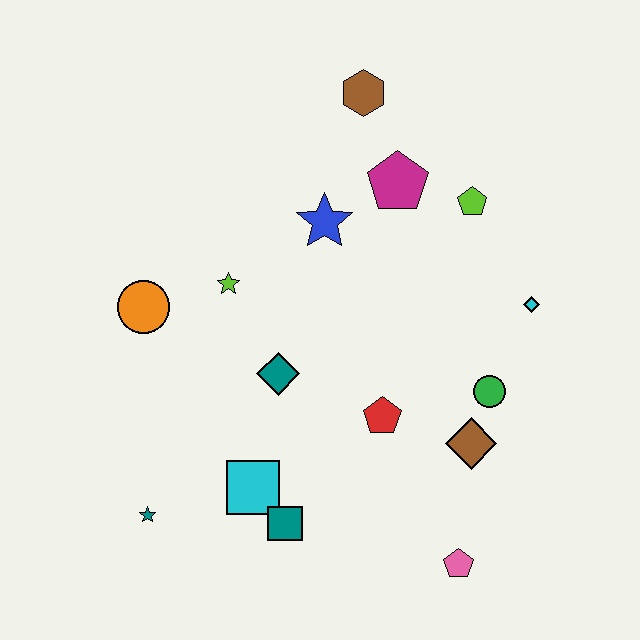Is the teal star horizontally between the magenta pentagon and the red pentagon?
No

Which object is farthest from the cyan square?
The brown hexagon is farthest from the cyan square.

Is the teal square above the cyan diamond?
No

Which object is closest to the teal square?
The cyan square is closest to the teal square.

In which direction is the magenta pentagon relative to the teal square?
The magenta pentagon is above the teal square.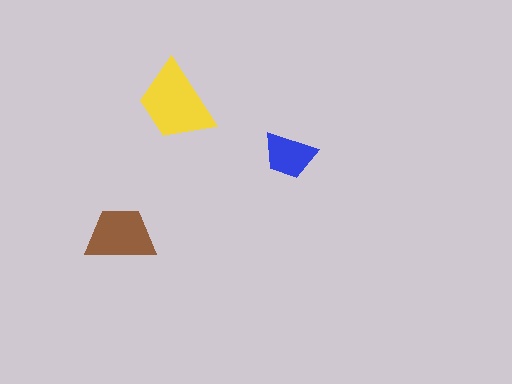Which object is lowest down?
The brown trapezoid is bottommost.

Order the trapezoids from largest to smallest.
the yellow one, the brown one, the blue one.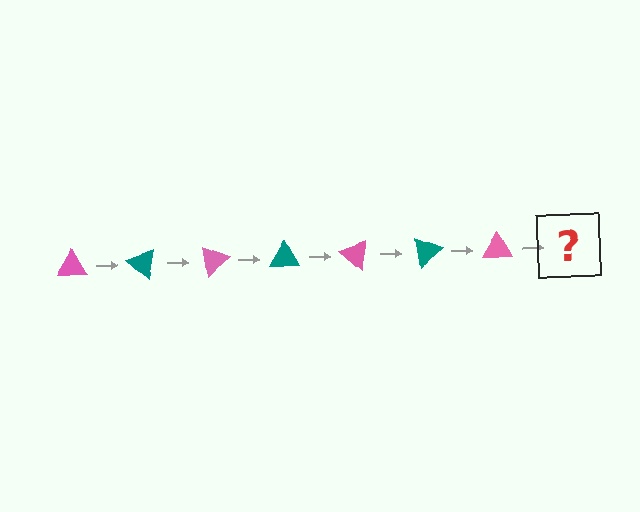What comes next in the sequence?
The next element should be a teal triangle, rotated 280 degrees from the start.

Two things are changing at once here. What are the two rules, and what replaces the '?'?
The two rules are that it rotates 40 degrees each step and the color cycles through pink and teal. The '?' should be a teal triangle, rotated 280 degrees from the start.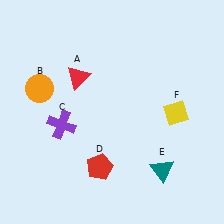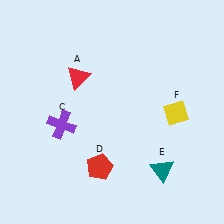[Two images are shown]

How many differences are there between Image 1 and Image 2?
There is 1 difference between the two images.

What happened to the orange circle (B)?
The orange circle (B) was removed in Image 2. It was in the top-left area of Image 1.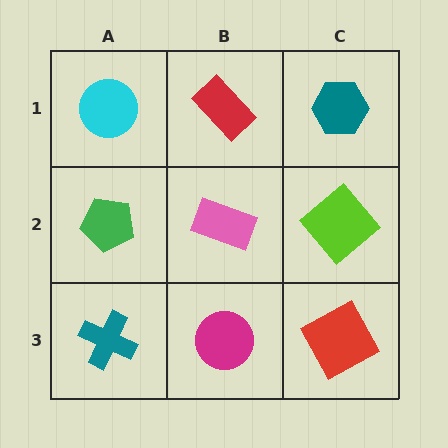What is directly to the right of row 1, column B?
A teal hexagon.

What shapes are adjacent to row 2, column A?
A cyan circle (row 1, column A), a teal cross (row 3, column A), a pink rectangle (row 2, column B).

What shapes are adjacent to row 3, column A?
A green pentagon (row 2, column A), a magenta circle (row 3, column B).